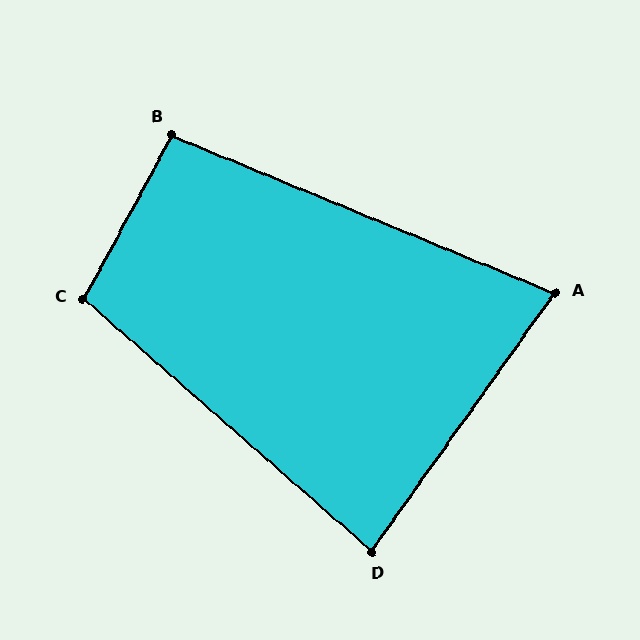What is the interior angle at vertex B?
Approximately 96 degrees (obtuse).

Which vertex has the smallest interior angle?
A, at approximately 77 degrees.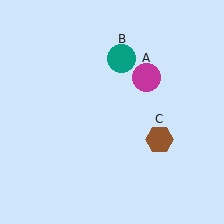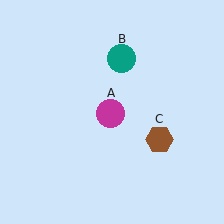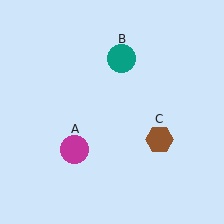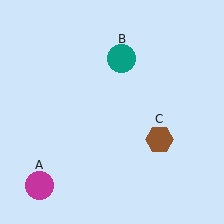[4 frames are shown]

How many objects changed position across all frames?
1 object changed position: magenta circle (object A).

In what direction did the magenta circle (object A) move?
The magenta circle (object A) moved down and to the left.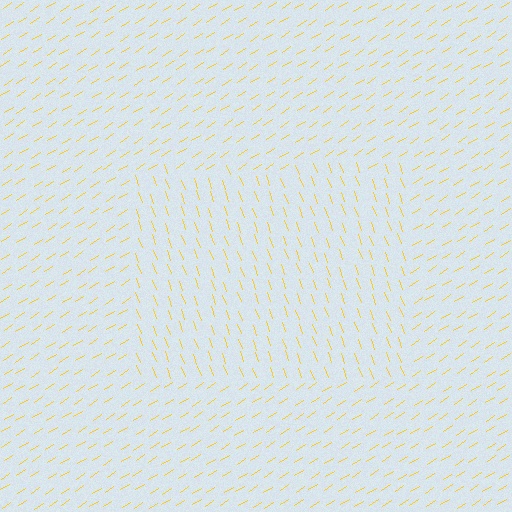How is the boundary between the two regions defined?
The boundary is defined purely by a change in line orientation (approximately 77 degrees difference). All lines are the same color and thickness.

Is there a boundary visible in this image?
Yes, there is a texture boundary formed by a change in line orientation.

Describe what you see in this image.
The image is filled with small yellow line segments. A rectangle region in the image has lines oriented differently from the surrounding lines, creating a visible texture boundary.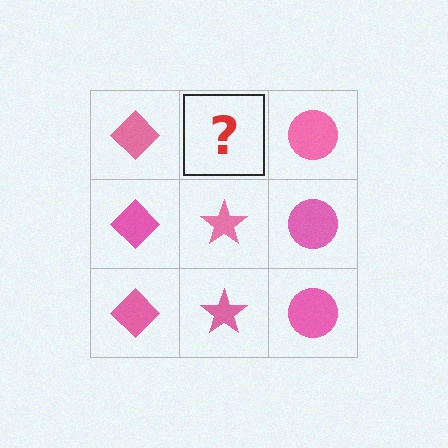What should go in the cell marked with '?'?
The missing cell should contain a pink star.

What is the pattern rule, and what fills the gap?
The rule is that each column has a consistent shape. The gap should be filled with a pink star.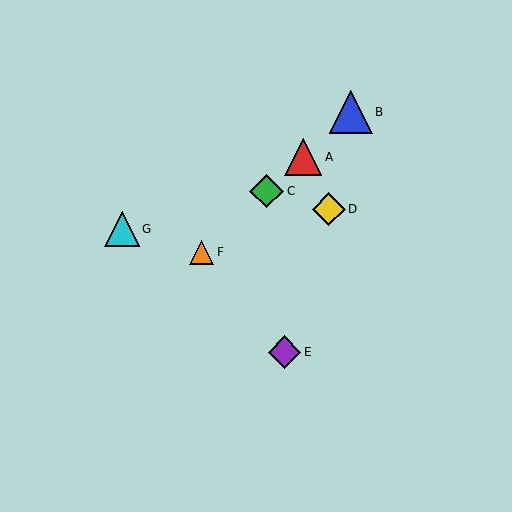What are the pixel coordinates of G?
Object G is at (122, 229).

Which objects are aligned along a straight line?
Objects A, B, C, F are aligned along a straight line.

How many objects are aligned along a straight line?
4 objects (A, B, C, F) are aligned along a straight line.